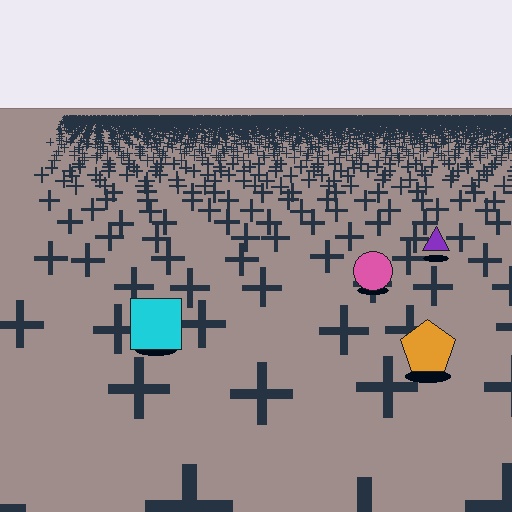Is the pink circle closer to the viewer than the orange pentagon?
No. The orange pentagon is closer — you can tell from the texture gradient: the ground texture is coarser near it.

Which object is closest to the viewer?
The orange pentagon is closest. The texture marks near it are larger and more spread out.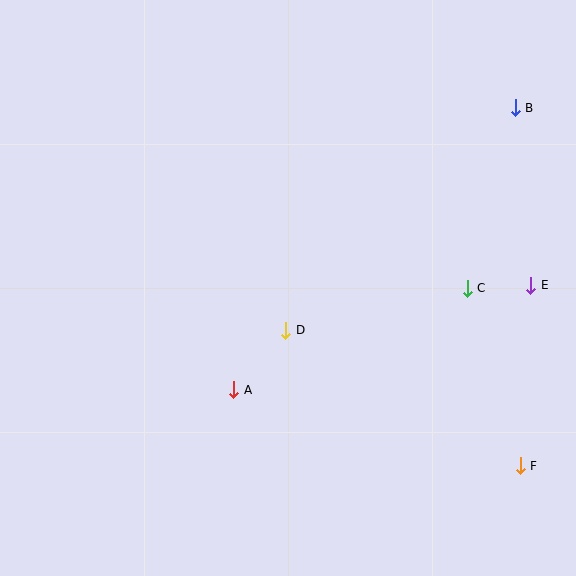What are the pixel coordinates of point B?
Point B is at (515, 108).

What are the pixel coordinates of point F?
Point F is at (520, 466).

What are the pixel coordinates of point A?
Point A is at (234, 390).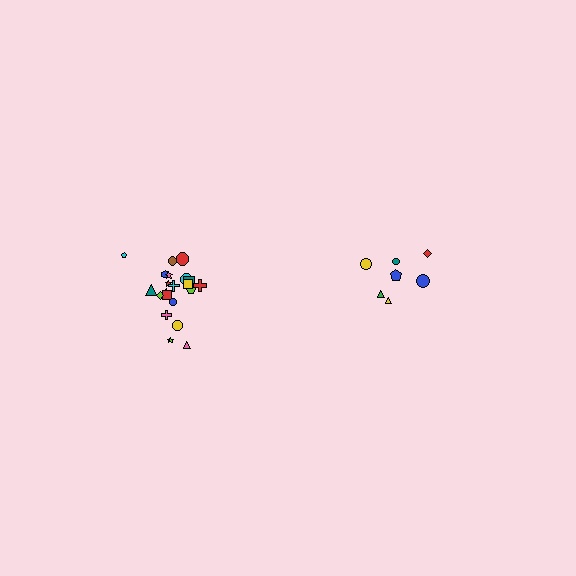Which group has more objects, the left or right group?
The left group.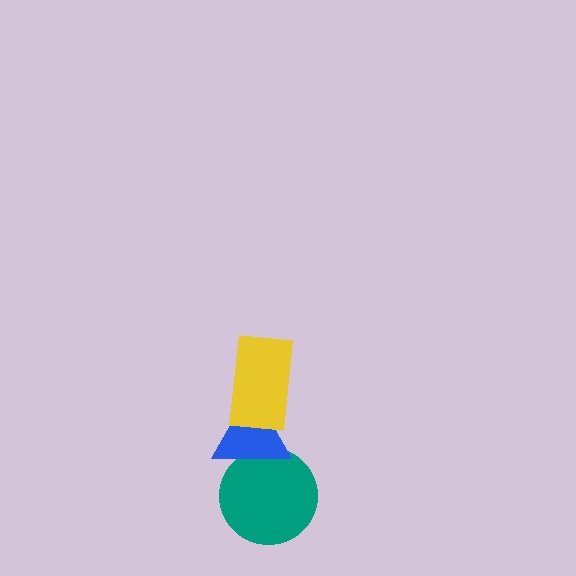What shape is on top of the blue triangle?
The yellow rectangle is on top of the blue triangle.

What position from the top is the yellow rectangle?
The yellow rectangle is 1st from the top.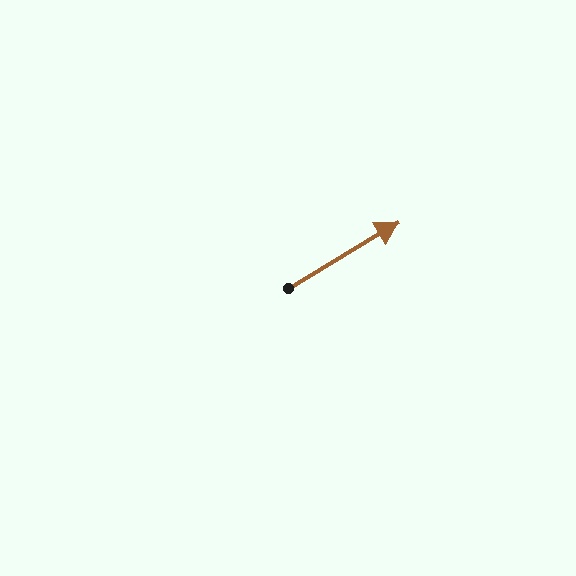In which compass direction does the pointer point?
Northeast.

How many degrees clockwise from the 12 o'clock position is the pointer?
Approximately 59 degrees.